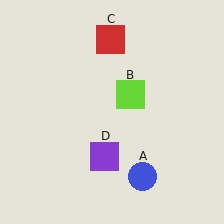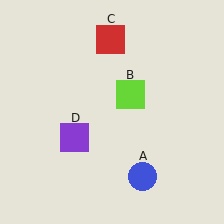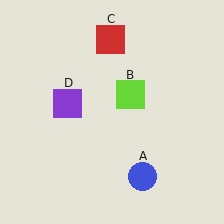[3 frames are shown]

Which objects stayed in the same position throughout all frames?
Blue circle (object A) and lime square (object B) and red square (object C) remained stationary.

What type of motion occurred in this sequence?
The purple square (object D) rotated clockwise around the center of the scene.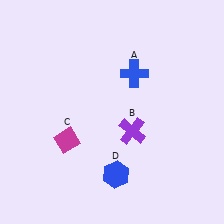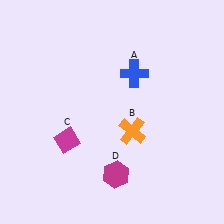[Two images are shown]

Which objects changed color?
B changed from purple to orange. D changed from blue to magenta.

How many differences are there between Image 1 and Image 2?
There are 2 differences between the two images.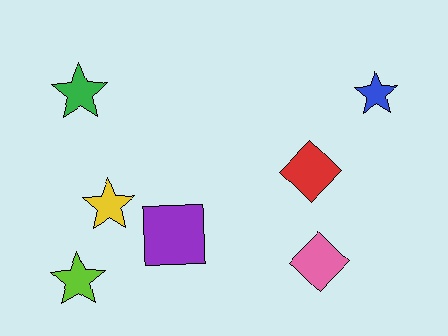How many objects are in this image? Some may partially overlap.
There are 7 objects.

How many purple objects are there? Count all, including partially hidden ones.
There is 1 purple object.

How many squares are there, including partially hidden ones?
There is 1 square.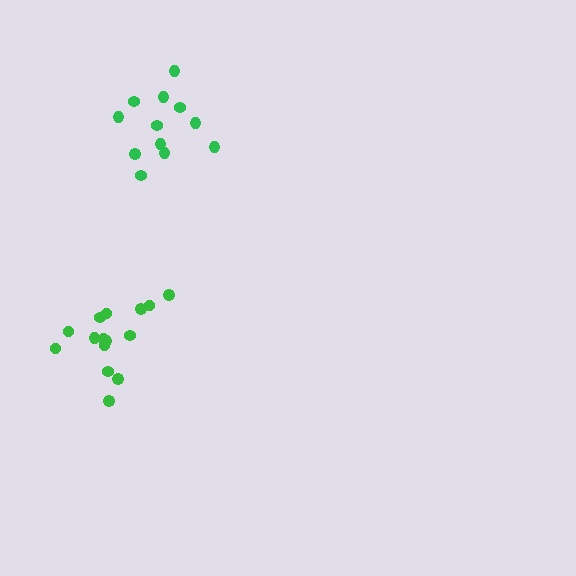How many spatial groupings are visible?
There are 2 spatial groupings.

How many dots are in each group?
Group 1: 12 dots, Group 2: 15 dots (27 total).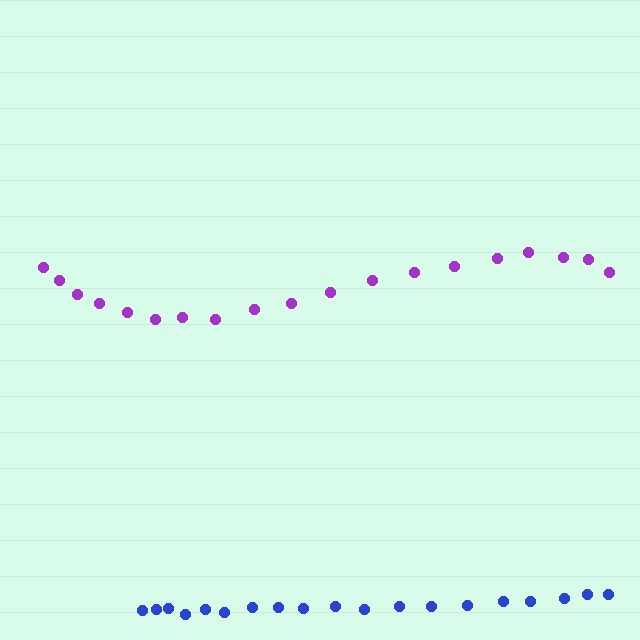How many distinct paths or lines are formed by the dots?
There are 2 distinct paths.